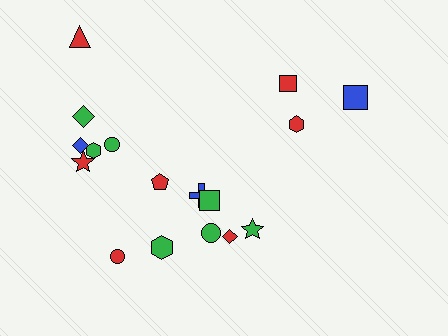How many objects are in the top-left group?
There are 6 objects.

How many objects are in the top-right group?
There are 3 objects.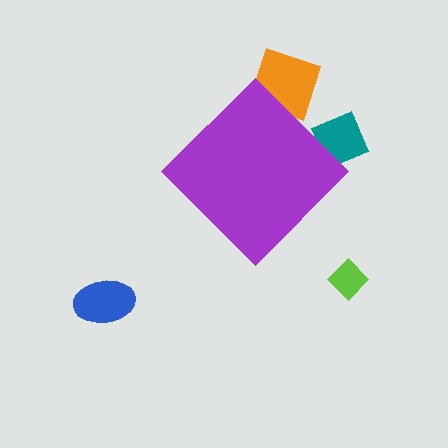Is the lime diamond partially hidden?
No, the lime diamond is fully visible.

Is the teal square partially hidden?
Yes, the teal square is partially hidden behind the purple diamond.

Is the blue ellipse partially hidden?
No, the blue ellipse is fully visible.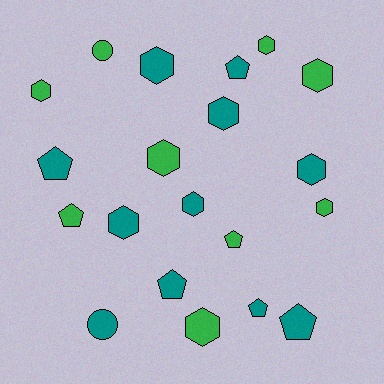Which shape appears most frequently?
Hexagon, with 11 objects.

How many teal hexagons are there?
There are 5 teal hexagons.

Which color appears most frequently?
Teal, with 11 objects.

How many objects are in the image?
There are 20 objects.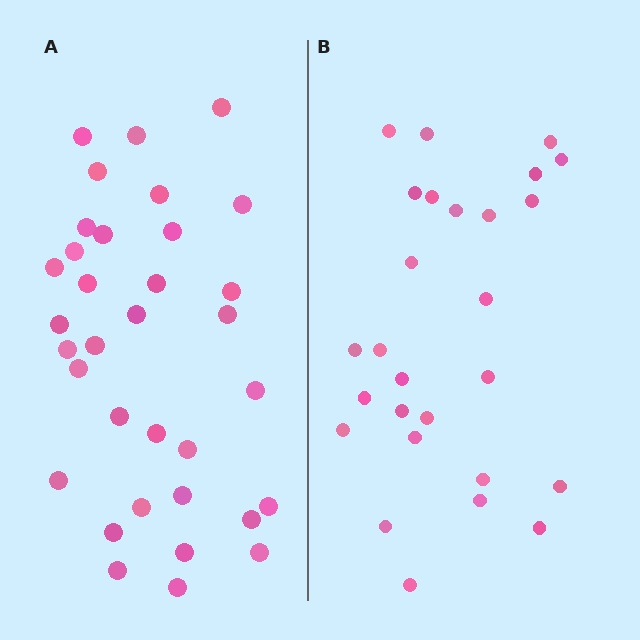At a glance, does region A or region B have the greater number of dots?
Region A (the left region) has more dots.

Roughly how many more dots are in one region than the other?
Region A has roughly 8 or so more dots than region B.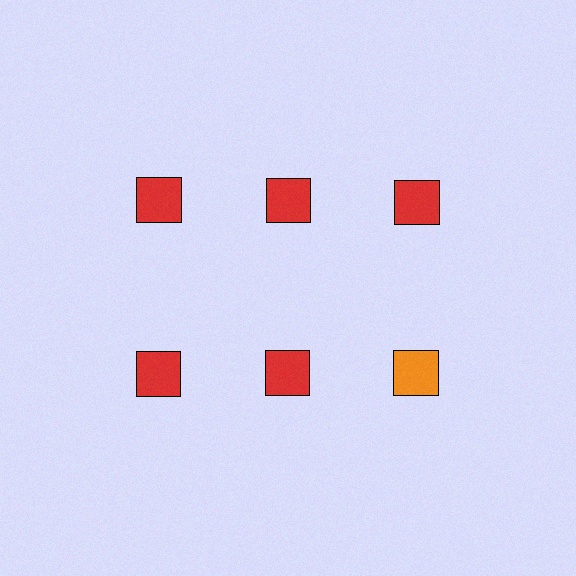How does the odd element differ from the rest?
It has a different color: orange instead of red.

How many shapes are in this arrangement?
There are 6 shapes arranged in a grid pattern.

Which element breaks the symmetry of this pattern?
The orange square in the second row, center column breaks the symmetry. All other shapes are red squares.